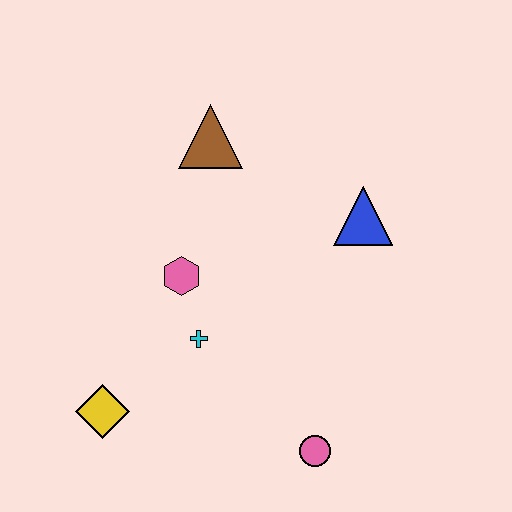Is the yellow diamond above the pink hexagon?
No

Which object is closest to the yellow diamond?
The cyan cross is closest to the yellow diamond.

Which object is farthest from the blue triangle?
The yellow diamond is farthest from the blue triangle.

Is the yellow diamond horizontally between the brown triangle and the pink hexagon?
No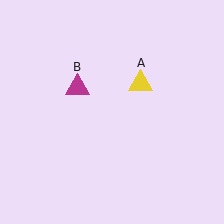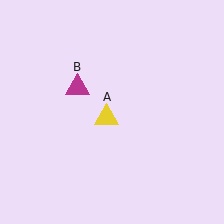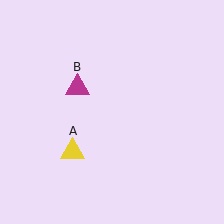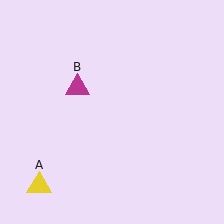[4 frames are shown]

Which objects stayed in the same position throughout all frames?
Magenta triangle (object B) remained stationary.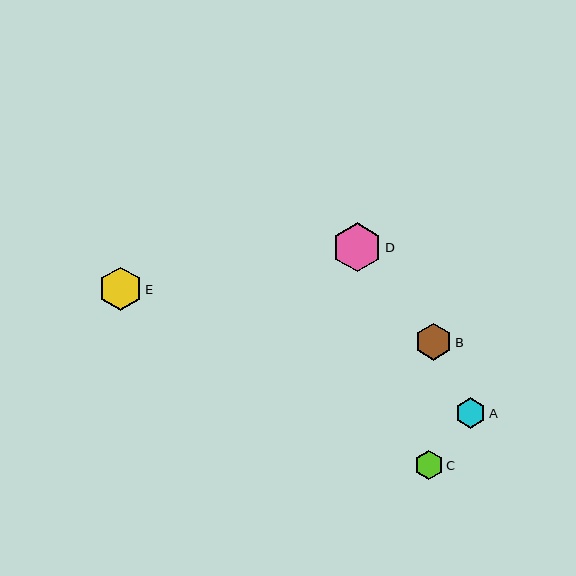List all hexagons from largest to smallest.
From largest to smallest: D, E, B, A, C.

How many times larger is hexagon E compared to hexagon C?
Hexagon E is approximately 1.5 times the size of hexagon C.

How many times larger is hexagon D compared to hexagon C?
Hexagon D is approximately 1.7 times the size of hexagon C.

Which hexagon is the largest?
Hexagon D is the largest with a size of approximately 49 pixels.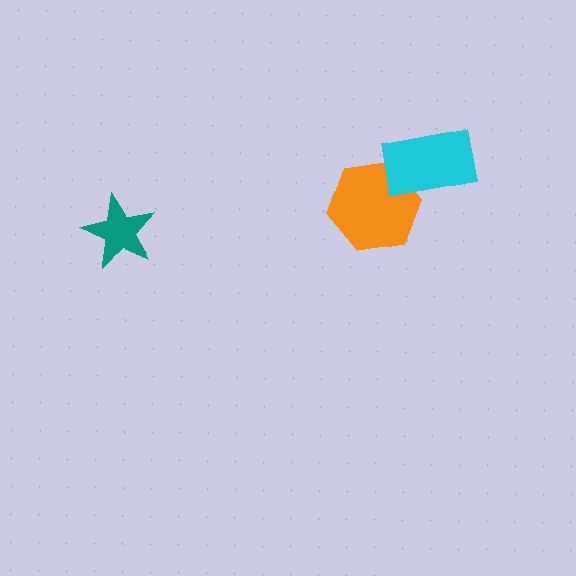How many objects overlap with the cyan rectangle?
1 object overlaps with the cyan rectangle.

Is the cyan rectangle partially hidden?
No, no other shape covers it.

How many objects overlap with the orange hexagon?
1 object overlaps with the orange hexagon.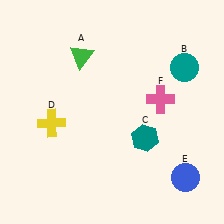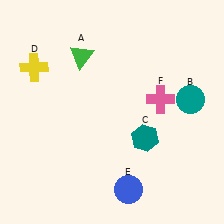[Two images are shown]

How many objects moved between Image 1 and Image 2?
3 objects moved between the two images.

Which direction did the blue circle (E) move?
The blue circle (E) moved left.